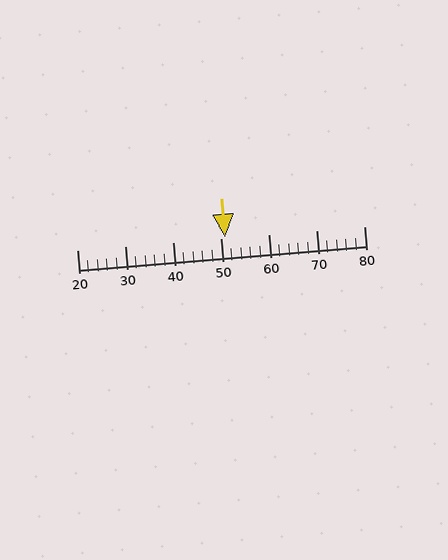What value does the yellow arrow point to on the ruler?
The yellow arrow points to approximately 51.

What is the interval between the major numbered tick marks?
The major tick marks are spaced 10 units apart.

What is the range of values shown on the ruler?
The ruler shows values from 20 to 80.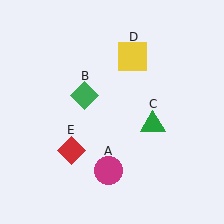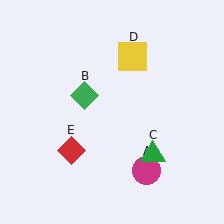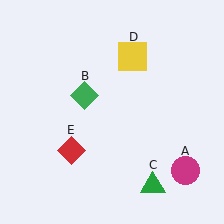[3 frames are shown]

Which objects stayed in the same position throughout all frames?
Green diamond (object B) and yellow square (object D) and red diamond (object E) remained stationary.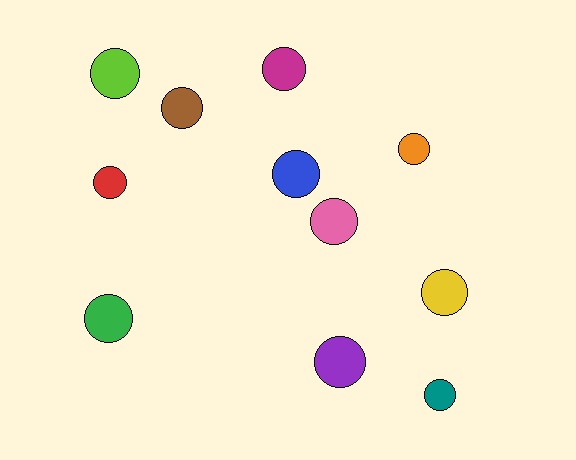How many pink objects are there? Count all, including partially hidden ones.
There is 1 pink object.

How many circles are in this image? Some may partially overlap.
There are 11 circles.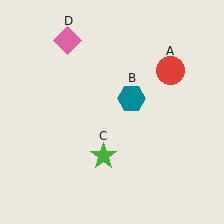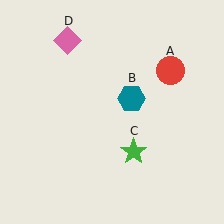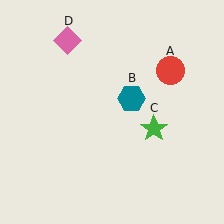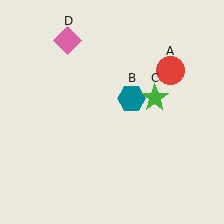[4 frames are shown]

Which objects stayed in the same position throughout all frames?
Red circle (object A) and teal hexagon (object B) and pink diamond (object D) remained stationary.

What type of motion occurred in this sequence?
The green star (object C) rotated counterclockwise around the center of the scene.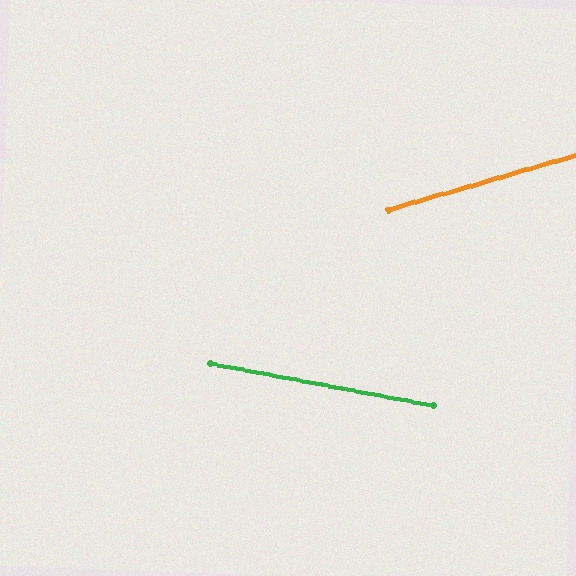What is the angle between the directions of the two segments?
Approximately 27 degrees.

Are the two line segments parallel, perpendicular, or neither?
Neither parallel nor perpendicular — they differ by about 27°.